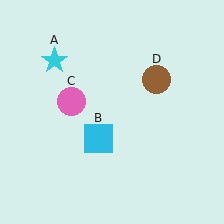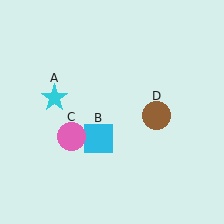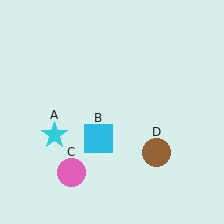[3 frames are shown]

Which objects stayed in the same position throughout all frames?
Cyan square (object B) remained stationary.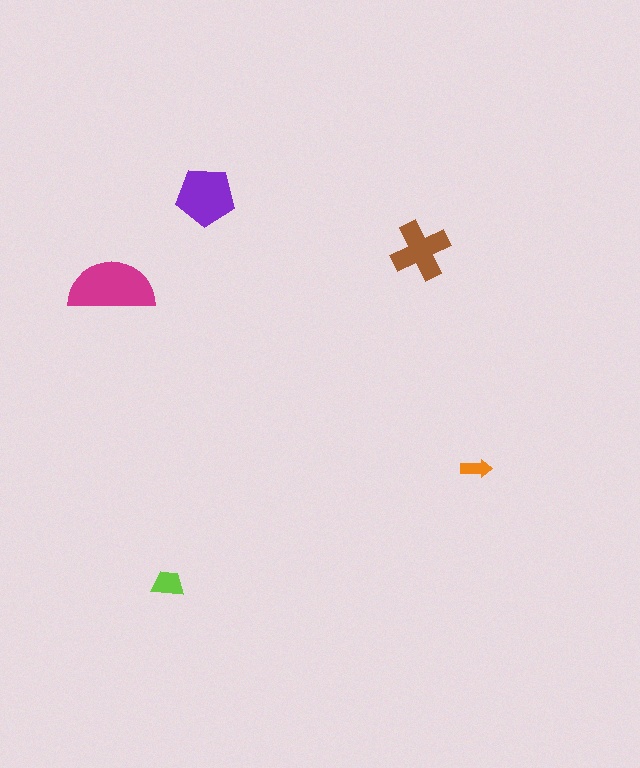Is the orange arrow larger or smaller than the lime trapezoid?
Smaller.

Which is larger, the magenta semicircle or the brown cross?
The magenta semicircle.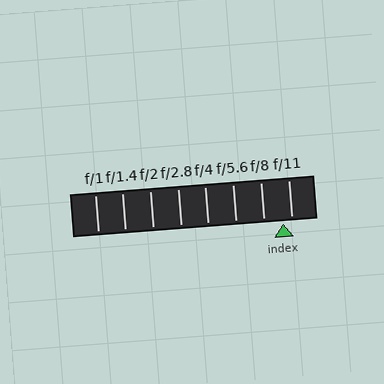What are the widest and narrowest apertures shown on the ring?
The widest aperture shown is f/1 and the narrowest is f/11.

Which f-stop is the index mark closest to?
The index mark is closest to f/11.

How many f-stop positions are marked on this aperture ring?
There are 8 f-stop positions marked.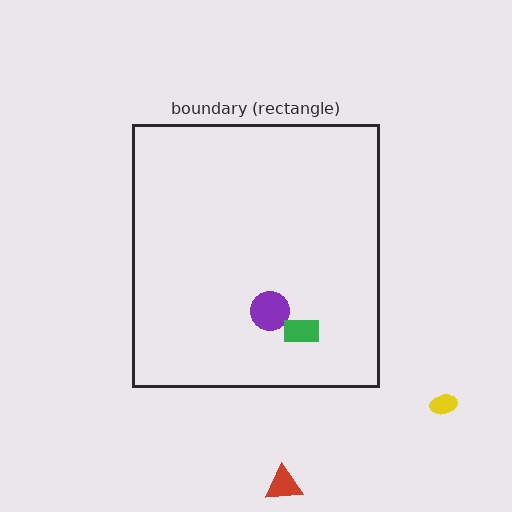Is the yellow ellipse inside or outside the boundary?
Outside.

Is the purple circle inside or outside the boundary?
Inside.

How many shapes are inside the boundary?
2 inside, 2 outside.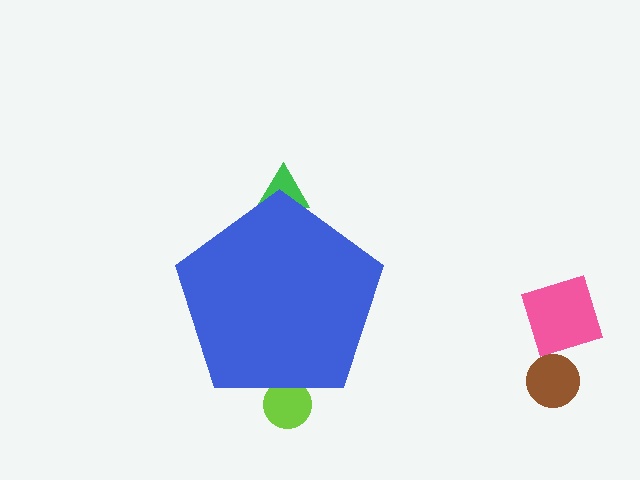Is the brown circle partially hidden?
No, the brown circle is fully visible.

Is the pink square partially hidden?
No, the pink square is fully visible.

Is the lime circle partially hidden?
Yes, the lime circle is partially hidden behind the blue pentagon.